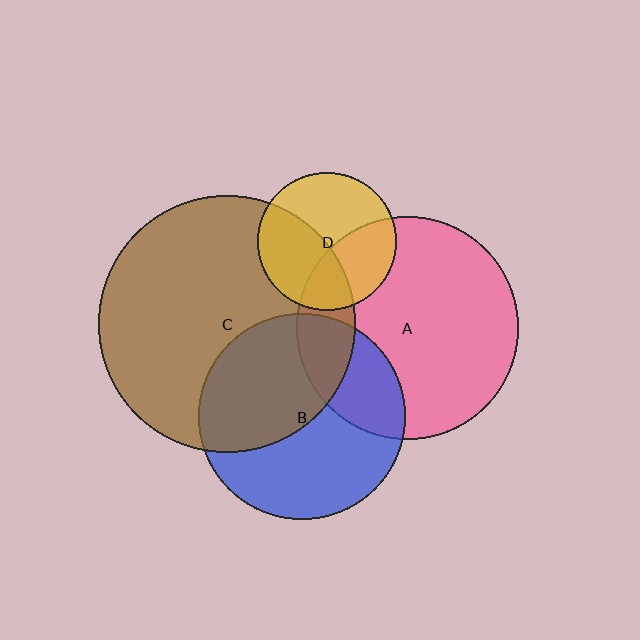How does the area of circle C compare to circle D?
Approximately 3.5 times.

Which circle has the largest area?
Circle C (brown).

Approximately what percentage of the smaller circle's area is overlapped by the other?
Approximately 40%.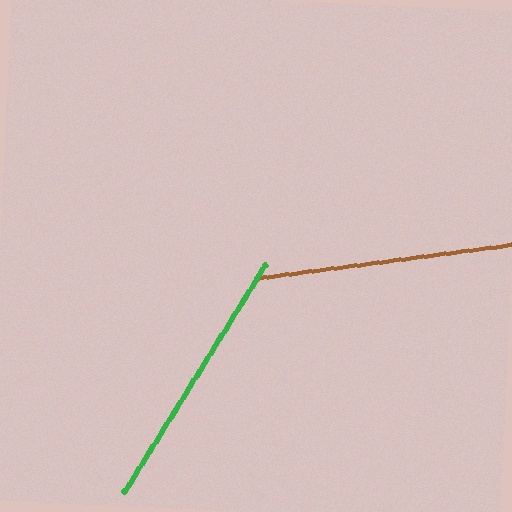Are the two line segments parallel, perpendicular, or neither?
Neither parallel nor perpendicular — they differ by about 51°.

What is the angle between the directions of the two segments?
Approximately 51 degrees.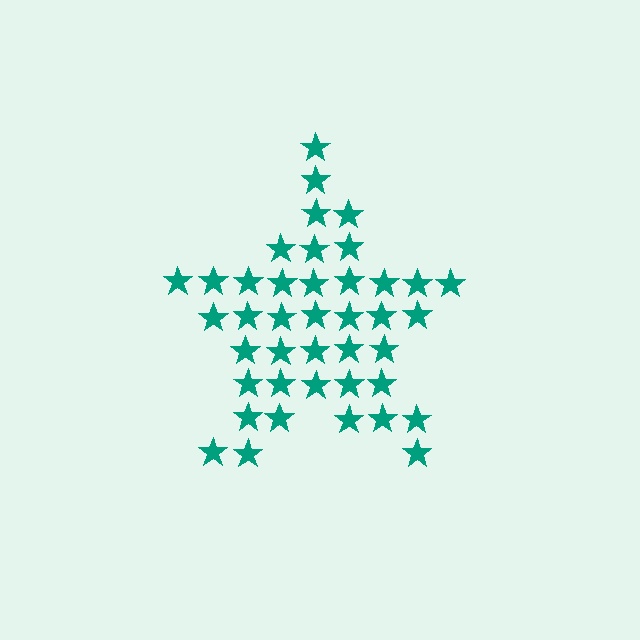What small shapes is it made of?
It is made of small stars.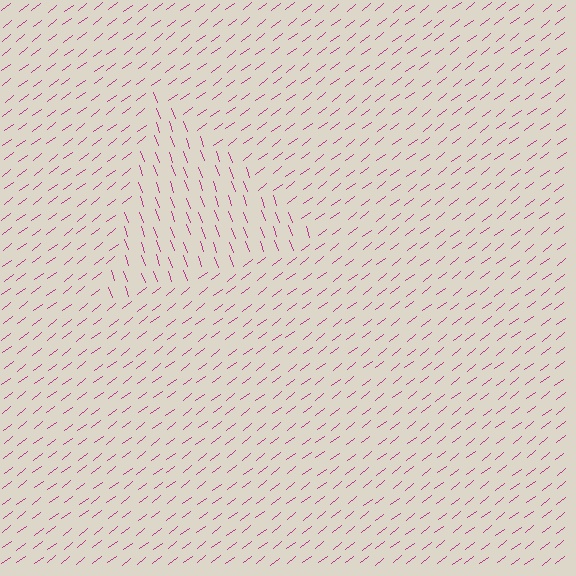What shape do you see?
I see a triangle.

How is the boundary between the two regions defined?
The boundary is defined purely by a change in line orientation (approximately 72 degrees difference). All lines are the same color and thickness.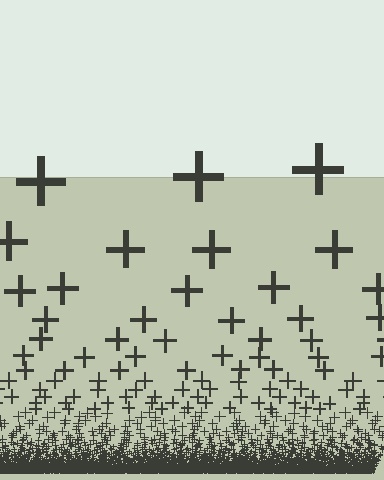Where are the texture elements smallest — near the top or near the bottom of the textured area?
Near the bottom.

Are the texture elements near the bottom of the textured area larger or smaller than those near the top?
Smaller. The gradient is inverted — elements near the bottom are smaller and denser.